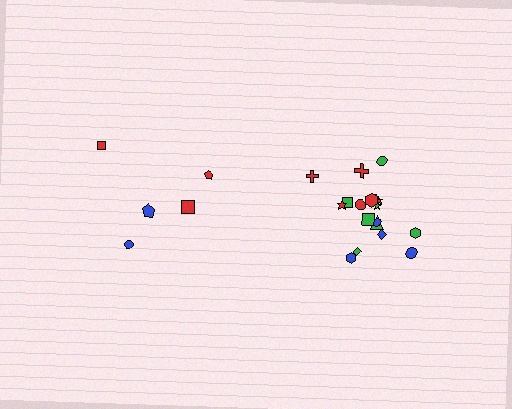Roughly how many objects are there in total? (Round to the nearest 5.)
Roughly 25 objects in total.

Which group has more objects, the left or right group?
The right group.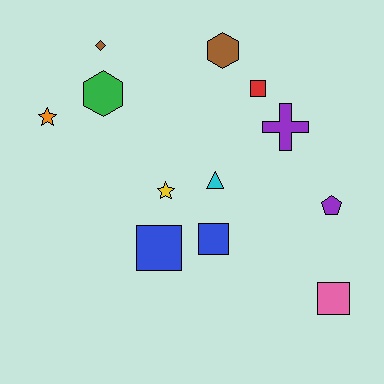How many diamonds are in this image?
There is 1 diamond.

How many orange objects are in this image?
There is 1 orange object.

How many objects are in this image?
There are 12 objects.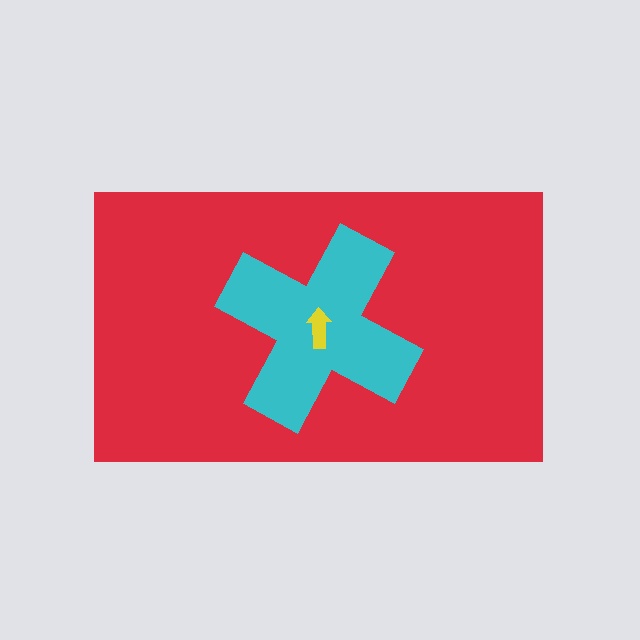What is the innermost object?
The yellow arrow.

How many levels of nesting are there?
3.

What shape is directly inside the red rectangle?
The cyan cross.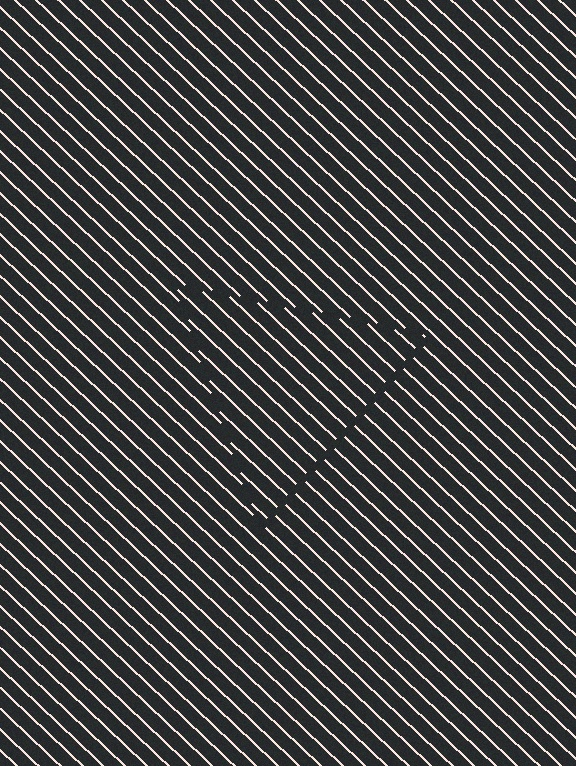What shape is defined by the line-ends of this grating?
An illusory triangle. The interior of the shape contains the same grating, shifted by half a period — the contour is defined by the phase discontinuity where line-ends from the inner and outer gratings abut.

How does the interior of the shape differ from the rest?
The interior of the shape contains the same grating, shifted by half a period — the contour is defined by the phase discontinuity where line-ends from the inner and outer gratings abut.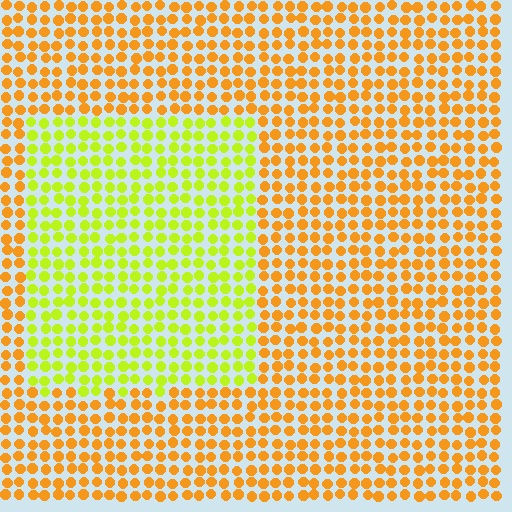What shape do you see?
I see a rectangle.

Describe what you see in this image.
The image is filled with small orange elements in a uniform arrangement. A rectangle-shaped region is visible where the elements are tinted to a slightly different hue, forming a subtle color boundary.